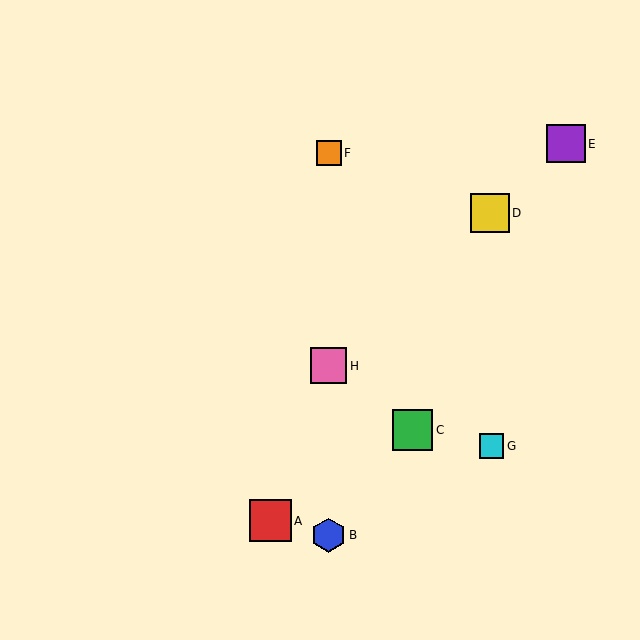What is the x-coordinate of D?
Object D is at x≈490.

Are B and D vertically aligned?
No, B is at x≈329 and D is at x≈490.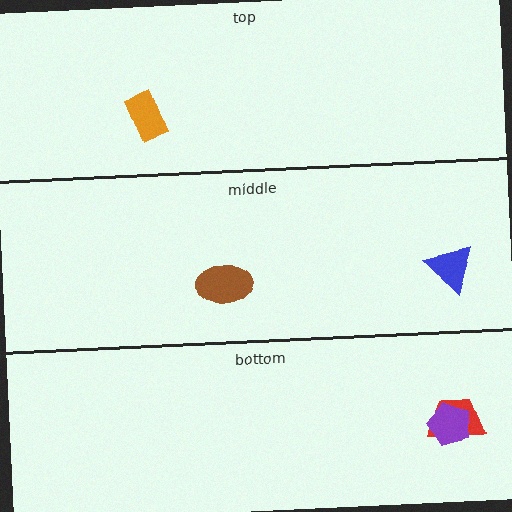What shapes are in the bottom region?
The red trapezoid, the purple pentagon.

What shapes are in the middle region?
The brown ellipse, the blue triangle.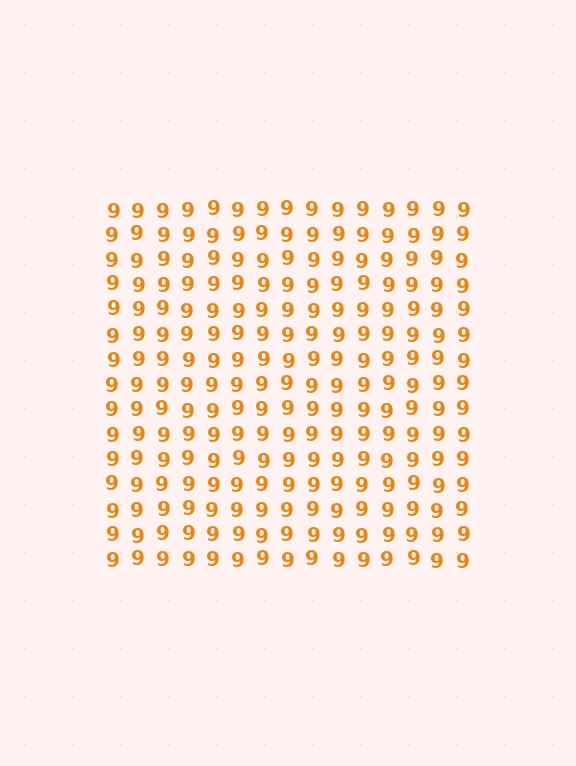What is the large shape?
The large shape is a square.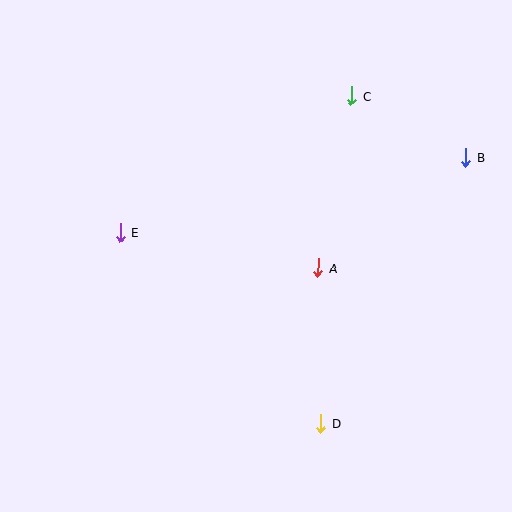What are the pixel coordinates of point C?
Point C is at (352, 96).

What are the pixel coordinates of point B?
Point B is at (466, 157).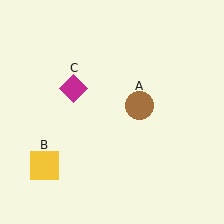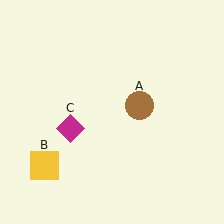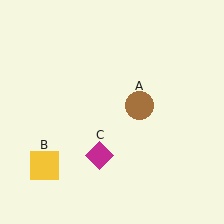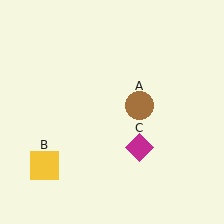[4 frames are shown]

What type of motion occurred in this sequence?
The magenta diamond (object C) rotated counterclockwise around the center of the scene.